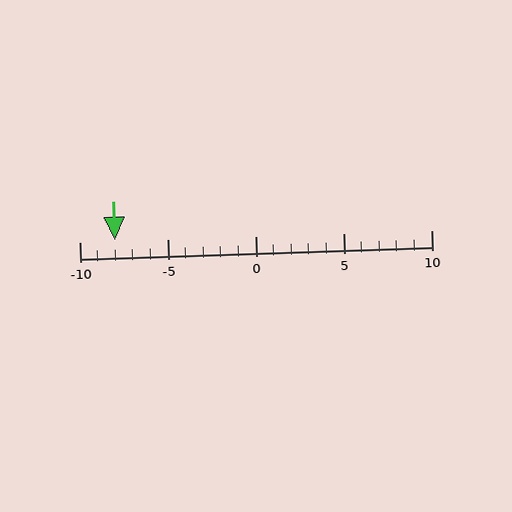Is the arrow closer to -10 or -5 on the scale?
The arrow is closer to -10.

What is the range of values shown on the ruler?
The ruler shows values from -10 to 10.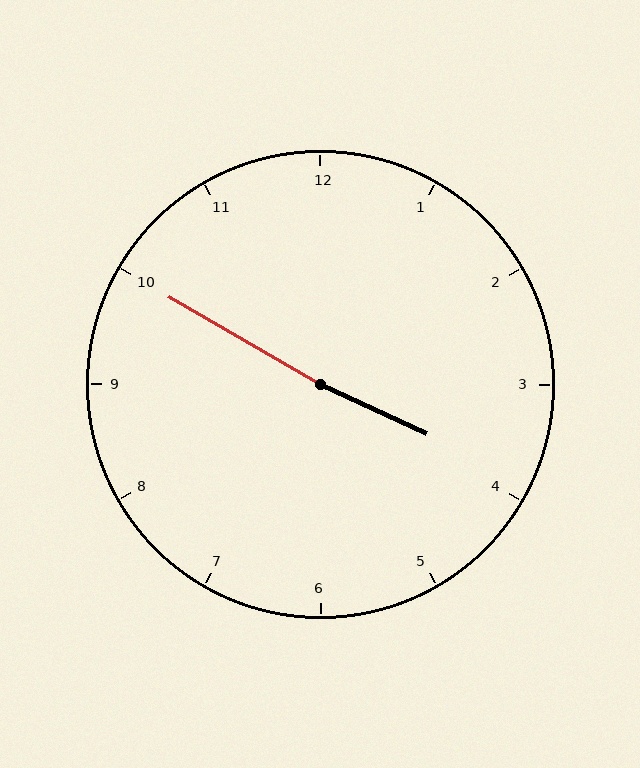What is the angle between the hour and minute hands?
Approximately 175 degrees.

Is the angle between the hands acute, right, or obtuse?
It is obtuse.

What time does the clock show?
3:50.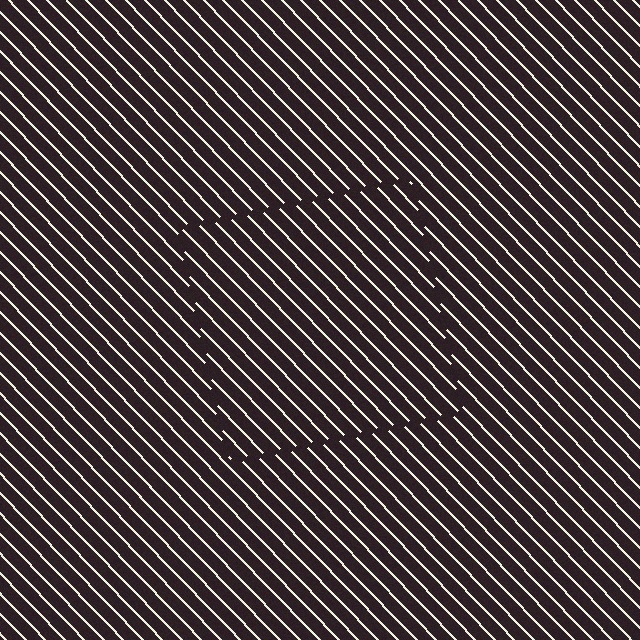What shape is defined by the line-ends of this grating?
An illusory square. The interior of the shape contains the same grating, shifted by half a period — the contour is defined by the phase discontinuity where line-ends from the inner and outer gratings abut.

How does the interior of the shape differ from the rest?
The interior of the shape contains the same grating, shifted by half a period — the contour is defined by the phase discontinuity where line-ends from the inner and outer gratings abut.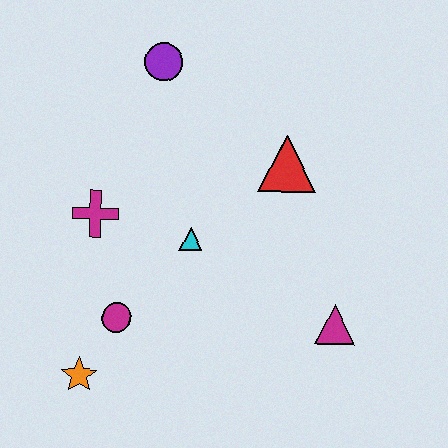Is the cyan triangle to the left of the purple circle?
No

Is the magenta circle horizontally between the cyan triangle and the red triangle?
No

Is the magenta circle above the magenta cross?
No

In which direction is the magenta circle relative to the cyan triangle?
The magenta circle is below the cyan triangle.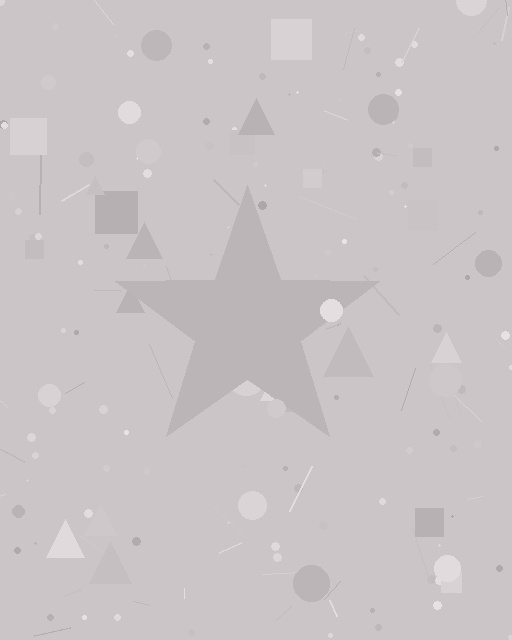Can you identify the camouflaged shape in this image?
The camouflaged shape is a star.